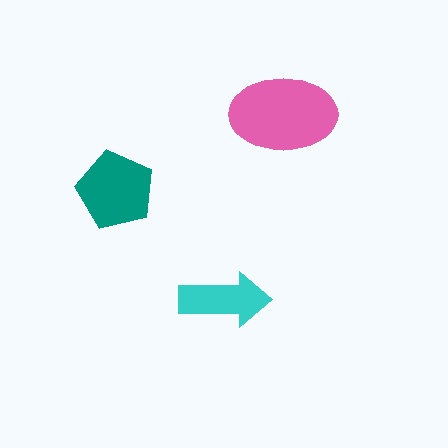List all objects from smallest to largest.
The cyan arrow, the teal pentagon, the pink ellipse.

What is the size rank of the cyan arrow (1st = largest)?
3rd.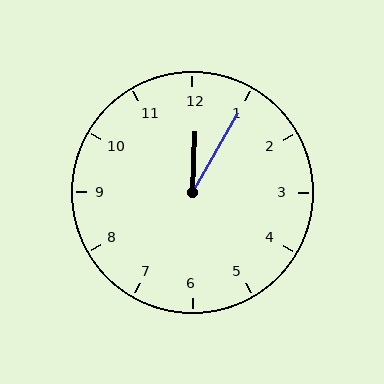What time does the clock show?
12:05.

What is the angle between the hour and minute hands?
Approximately 28 degrees.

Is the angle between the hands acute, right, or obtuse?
It is acute.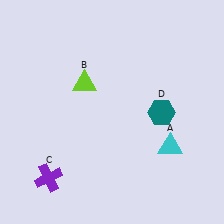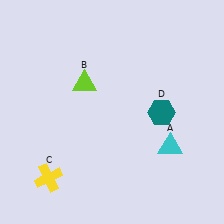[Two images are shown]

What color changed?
The cross (C) changed from purple in Image 1 to yellow in Image 2.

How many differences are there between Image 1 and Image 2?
There is 1 difference between the two images.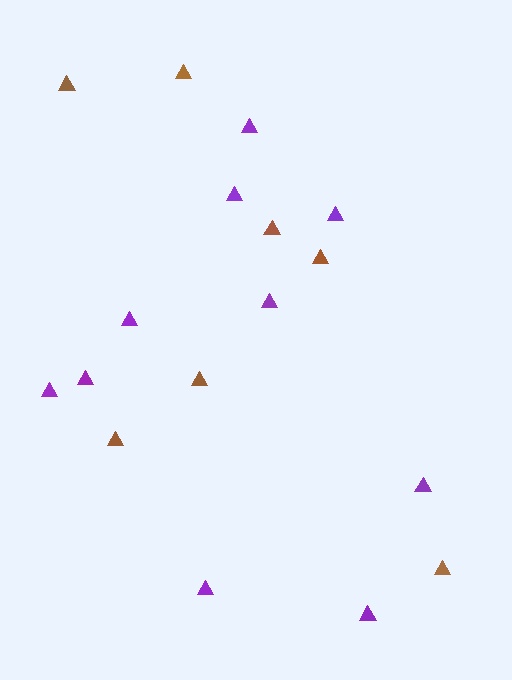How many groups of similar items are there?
There are 2 groups: one group of brown triangles (7) and one group of purple triangles (10).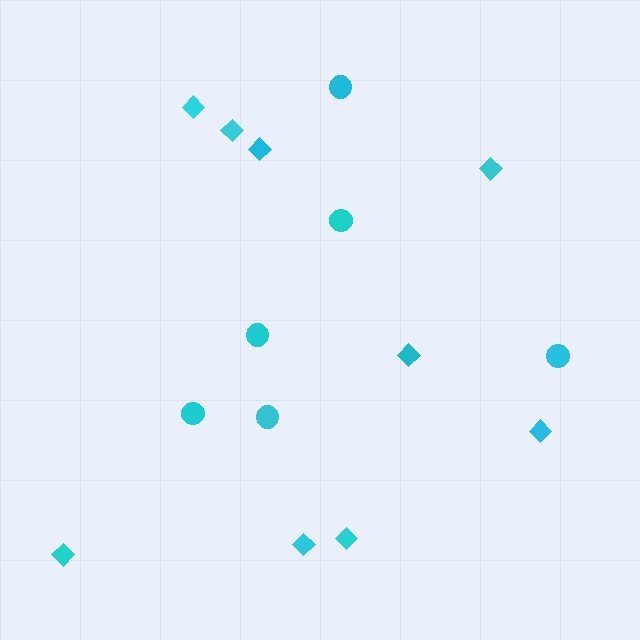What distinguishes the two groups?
There are 2 groups: one group of circles (6) and one group of diamonds (9).